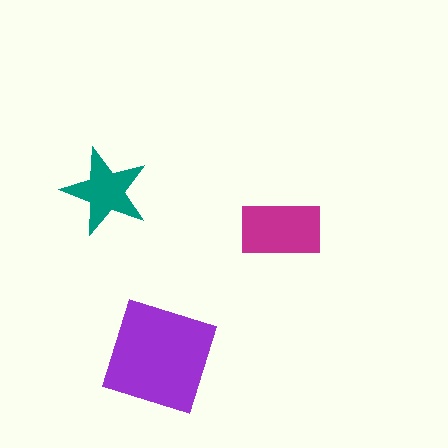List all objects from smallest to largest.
The teal star, the magenta rectangle, the purple diamond.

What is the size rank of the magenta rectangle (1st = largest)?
2nd.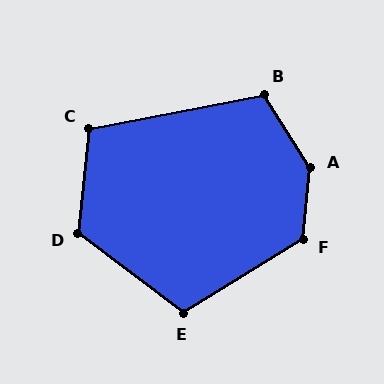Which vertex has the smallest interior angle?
C, at approximately 107 degrees.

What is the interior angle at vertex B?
Approximately 112 degrees (obtuse).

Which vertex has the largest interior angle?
A, at approximately 142 degrees.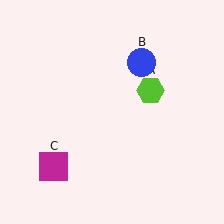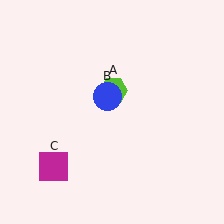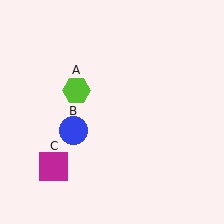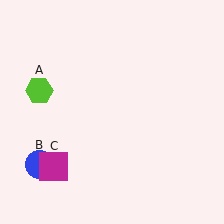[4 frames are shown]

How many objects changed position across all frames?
2 objects changed position: lime hexagon (object A), blue circle (object B).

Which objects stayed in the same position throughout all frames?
Magenta square (object C) remained stationary.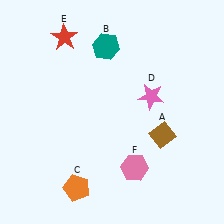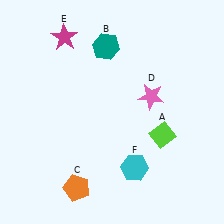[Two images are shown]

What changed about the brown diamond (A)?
In Image 1, A is brown. In Image 2, it changed to lime.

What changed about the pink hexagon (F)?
In Image 1, F is pink. In Image 2, it changed to cyan.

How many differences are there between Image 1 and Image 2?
There are 3 differences between the two images.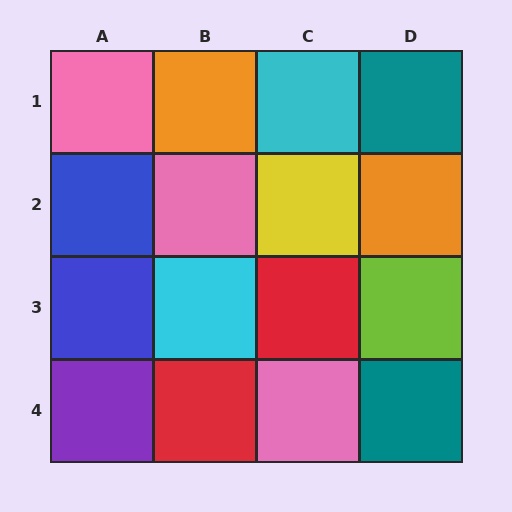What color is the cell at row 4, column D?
Teal.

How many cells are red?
2 cells are red.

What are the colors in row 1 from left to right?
Pink, orange, cyan, teal.